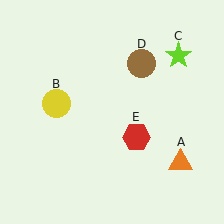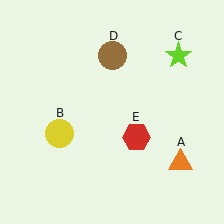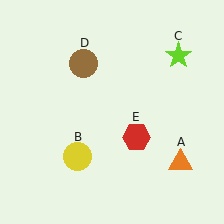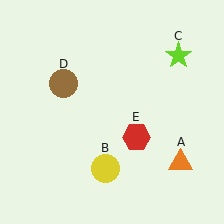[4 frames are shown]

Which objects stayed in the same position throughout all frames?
Orange triangle (object A) and lime star (object C) and red hexagon (object E) remained stationary.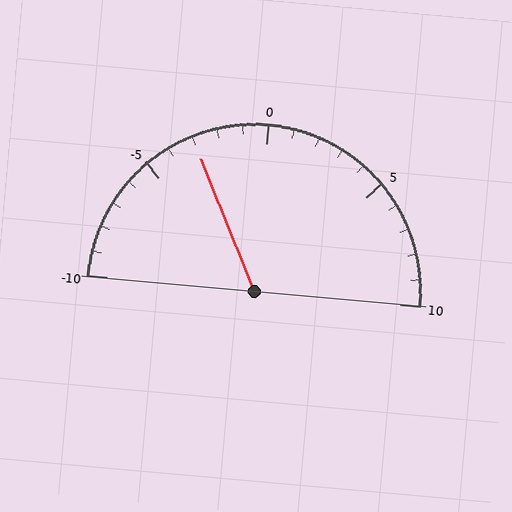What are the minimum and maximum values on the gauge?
The gauge ranges from -10 to 10.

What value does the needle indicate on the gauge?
The needle indicates approximately -3.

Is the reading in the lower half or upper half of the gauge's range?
The reading is in the lower half of the range (-10 to 10).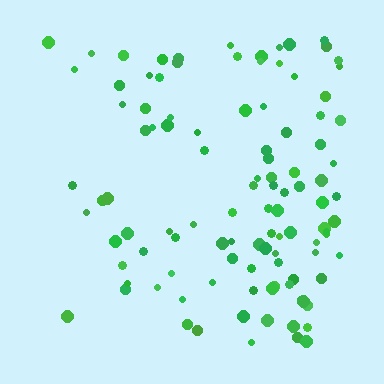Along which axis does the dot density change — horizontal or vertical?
Horizontal.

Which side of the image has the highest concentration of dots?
The right.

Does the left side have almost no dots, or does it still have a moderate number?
Still a moderate number, just noticeably fewer than the right.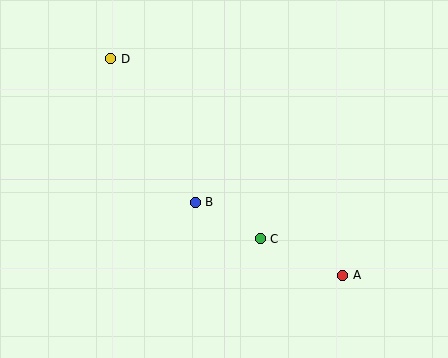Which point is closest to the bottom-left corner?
Point B is closest to the bottom-left corner.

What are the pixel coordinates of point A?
Point A is at (343, 275).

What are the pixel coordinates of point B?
Point B is at (195, 202).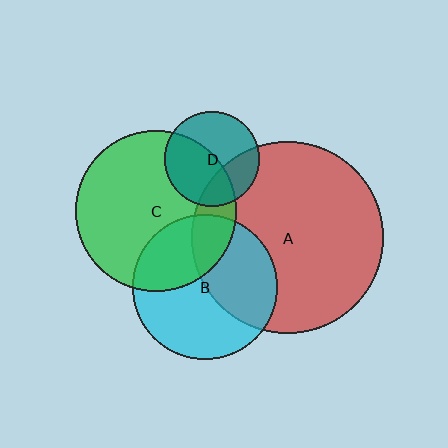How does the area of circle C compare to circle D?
Approximately 2.9 times.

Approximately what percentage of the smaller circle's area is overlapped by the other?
Approximately 35%.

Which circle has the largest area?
Circle A (red).